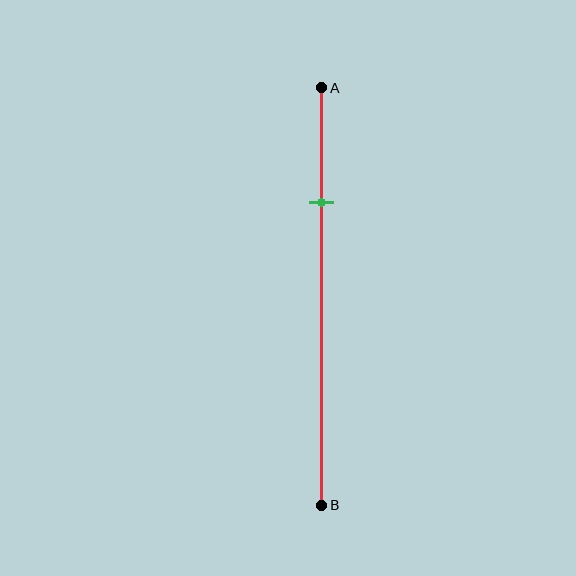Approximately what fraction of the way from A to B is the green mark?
The green mark is approximately 30% of the way from A to B.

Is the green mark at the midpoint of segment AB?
No, the mark is at about 30% from A, not at the 50% midpoint.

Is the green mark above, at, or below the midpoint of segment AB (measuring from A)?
The green mark is above the midpoint of segment AB.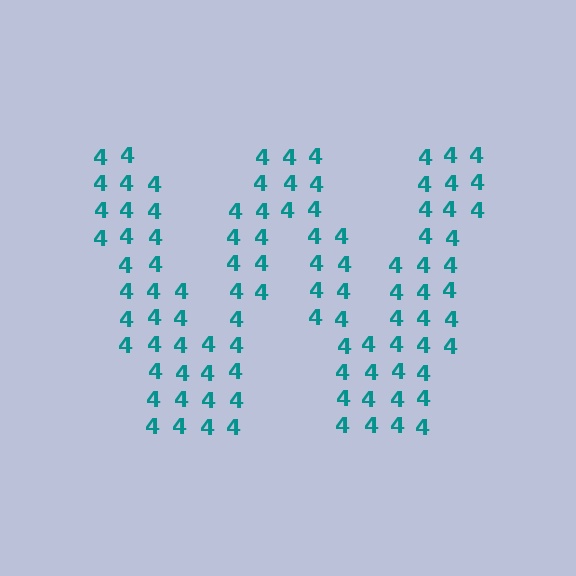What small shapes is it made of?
It is made of small digit 4's.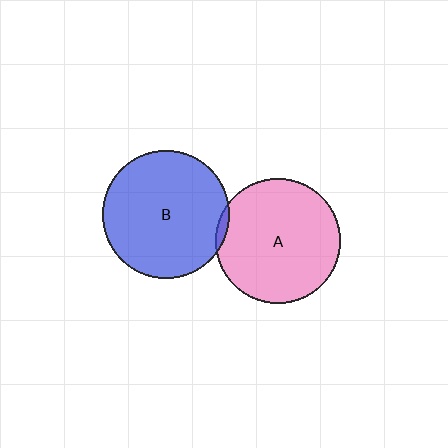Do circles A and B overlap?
Yes.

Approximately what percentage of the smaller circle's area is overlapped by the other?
Approximately 5%.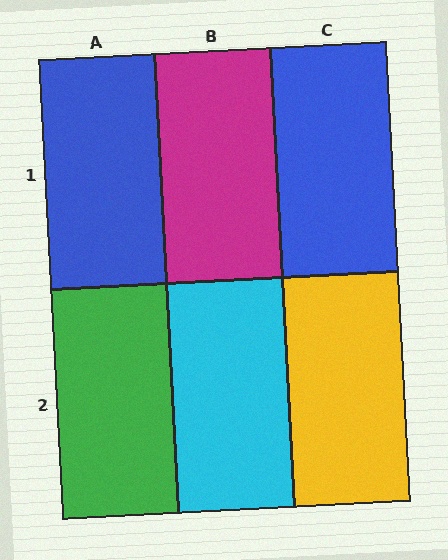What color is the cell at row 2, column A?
Green.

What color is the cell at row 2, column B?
Cyan.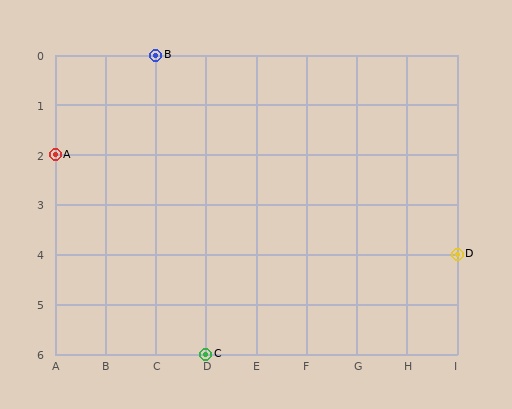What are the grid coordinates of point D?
Point D is at grid coordinates (I, 4).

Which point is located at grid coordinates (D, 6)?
Point C is at (D, 6).